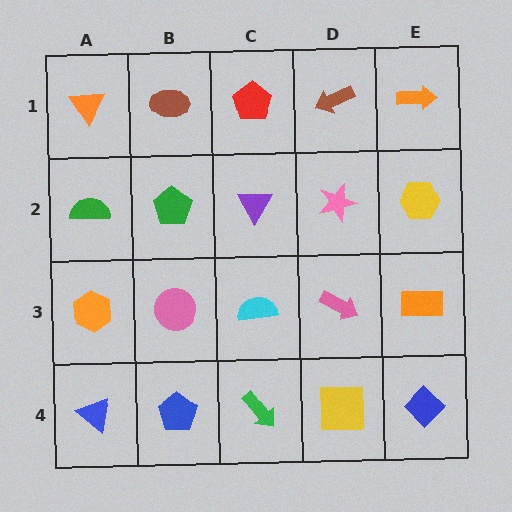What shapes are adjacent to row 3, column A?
A green semicircle (row 2, column A), a blue triangle (row 4, column A), a pink circle (row 3, column B).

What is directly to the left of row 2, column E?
A pink star.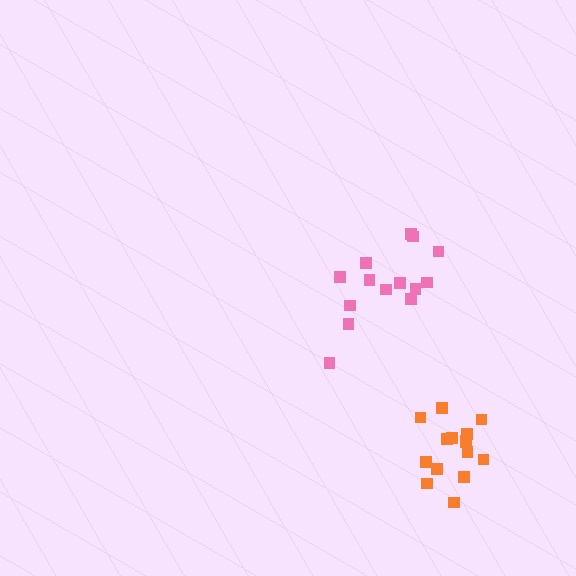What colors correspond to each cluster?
The clusters are colored: pink, orange.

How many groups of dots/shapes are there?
There are 2 groups.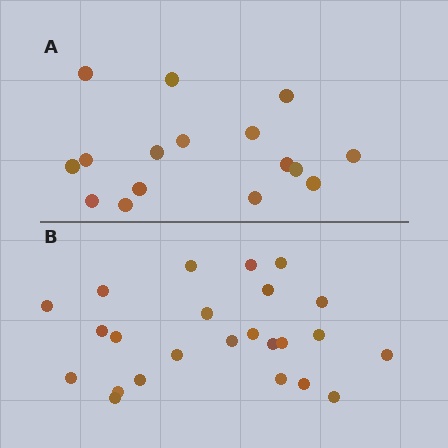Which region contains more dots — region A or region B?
Region B (the bottom region) has more dots.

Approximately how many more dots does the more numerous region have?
Region B has roughly 8 or so more dots than region A.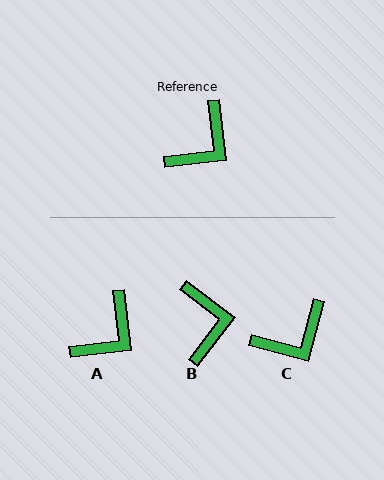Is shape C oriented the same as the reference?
No, it is off by about 21 degrees.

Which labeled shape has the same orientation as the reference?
A.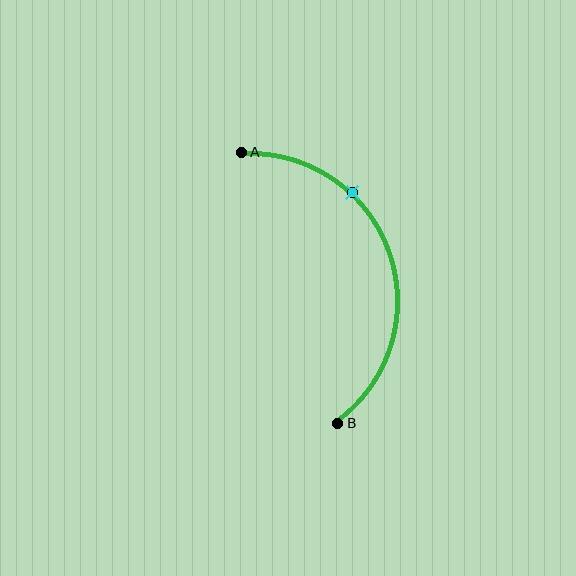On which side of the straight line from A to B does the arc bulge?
The arc bulges to the right of the straight line connecting A and B.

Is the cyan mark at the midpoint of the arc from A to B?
No. The cyan mark lies on the arc but is closer to endpoint A. The arc midpoint would be at the point on the curve equidistant along the arc from both A and B.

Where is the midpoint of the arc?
The arc midpoint is the point on the curve farthest from the straight line joining A and B. It sits to the right of that line.